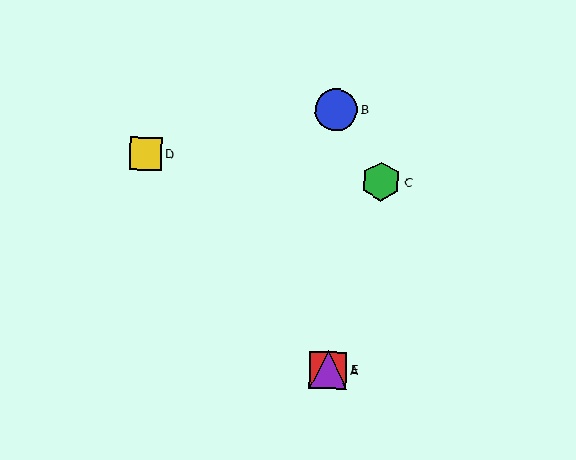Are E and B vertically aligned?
Yes, both are at x≈328.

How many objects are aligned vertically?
3 objects (A, B, E) are aligned vertically.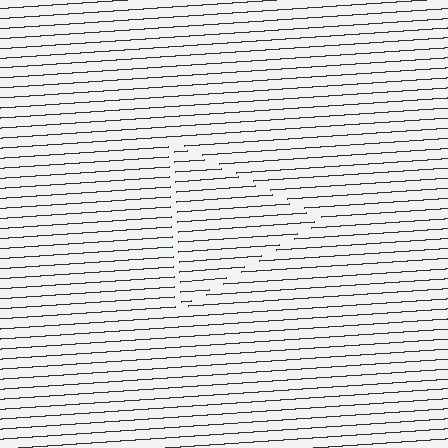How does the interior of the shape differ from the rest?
The interior of the shape contains the same grating, shifted by half a period — the contour is defined by the phase discontinuity where line-ends from the inner and outer gratings abut.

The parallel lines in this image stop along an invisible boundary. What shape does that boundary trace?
An illusory triangle. The interior of the shape contains the same grating, shifted by half a period — the contour is defined by the phase discontinuity where line-ends from the inner and outer gratings abut.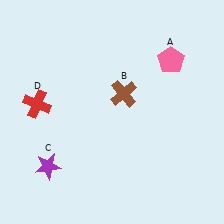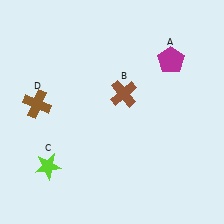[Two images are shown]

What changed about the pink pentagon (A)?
In Image 1, A is pink. In Image 2, it changed to magenta.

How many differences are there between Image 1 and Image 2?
There are 3 differences between the two images.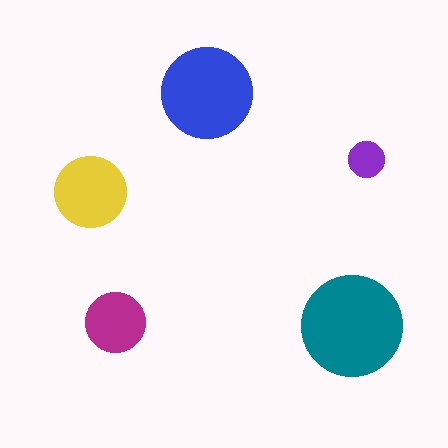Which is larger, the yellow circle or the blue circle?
The blue one.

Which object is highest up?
The blue circle is topmost.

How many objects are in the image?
There are 5 objects in the image.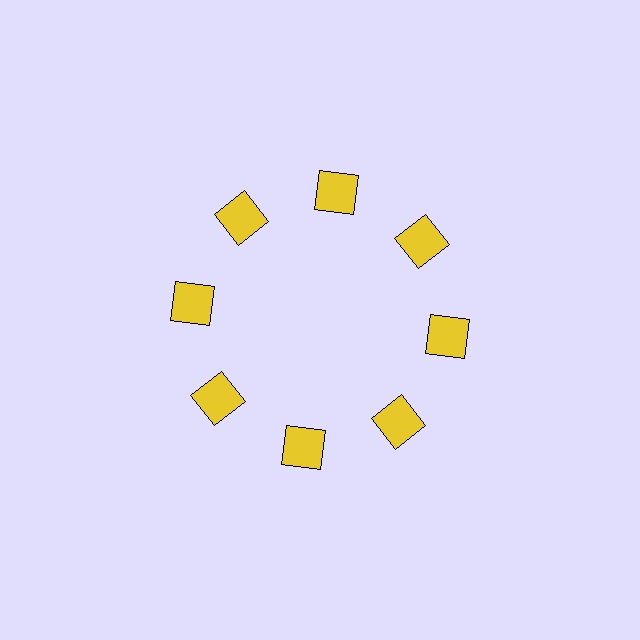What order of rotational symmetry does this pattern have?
This pattern has 8-fold rotational symmetry.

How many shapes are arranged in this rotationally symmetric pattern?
There are 8 shapes, arranged in 8 groups of 1.